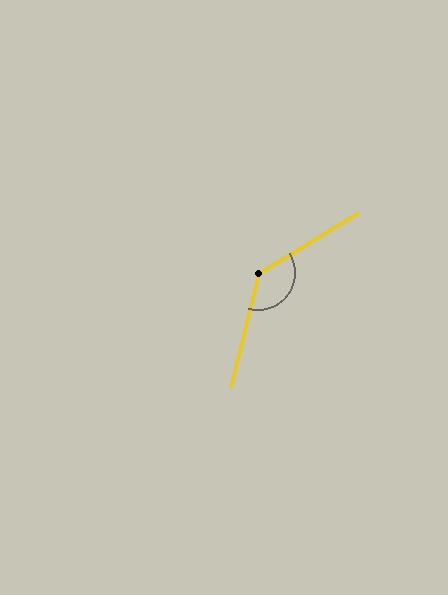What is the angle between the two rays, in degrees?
Approximately 135 degrees.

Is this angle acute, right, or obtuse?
It is obtuse.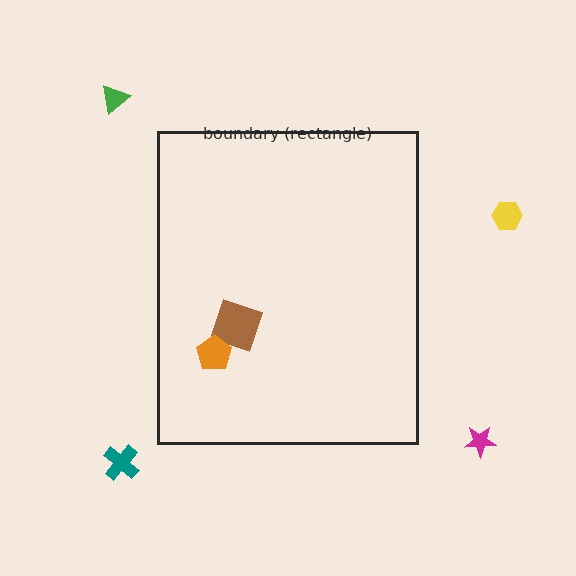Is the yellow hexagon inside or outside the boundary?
Outside.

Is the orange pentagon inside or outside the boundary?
Inside.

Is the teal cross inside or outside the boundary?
Outside.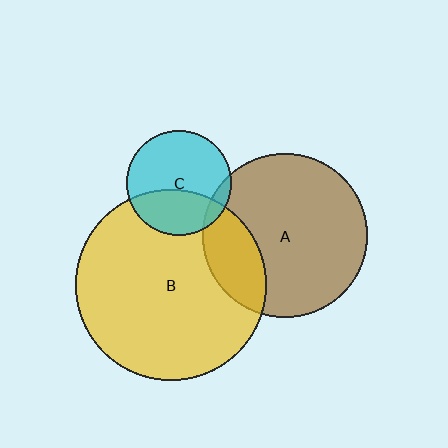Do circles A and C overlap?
Yes.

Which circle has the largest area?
Circle B (yellow).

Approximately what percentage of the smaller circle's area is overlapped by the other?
Approximately 10%.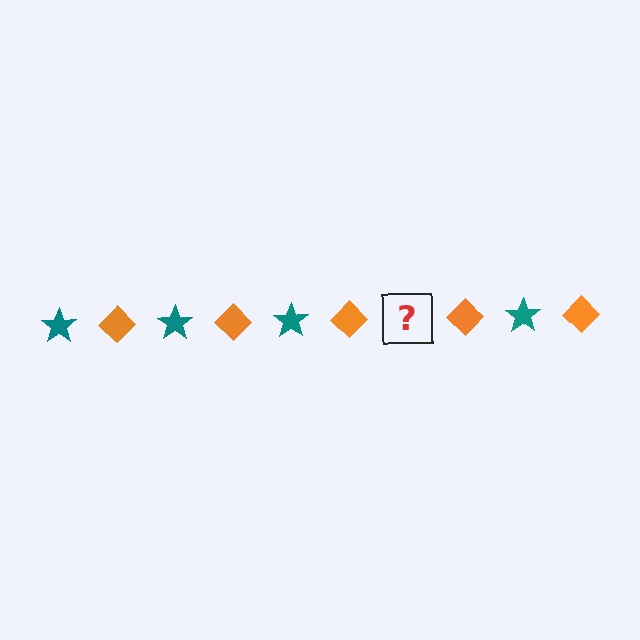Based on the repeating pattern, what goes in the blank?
The blank should be a teal star.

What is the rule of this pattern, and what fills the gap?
The rule is that the pattern alternates between teal star and orange diamond. The gap should be filled with a teal star.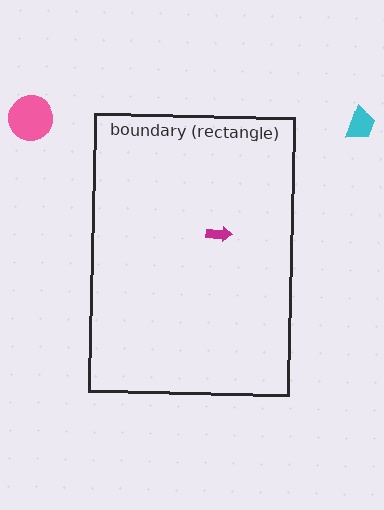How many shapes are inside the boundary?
1 inside, 2 outside.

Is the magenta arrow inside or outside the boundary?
Inside.